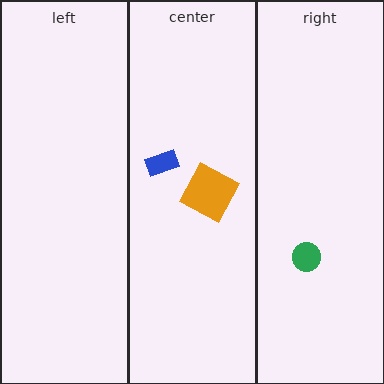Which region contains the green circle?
The right region.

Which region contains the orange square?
The center region.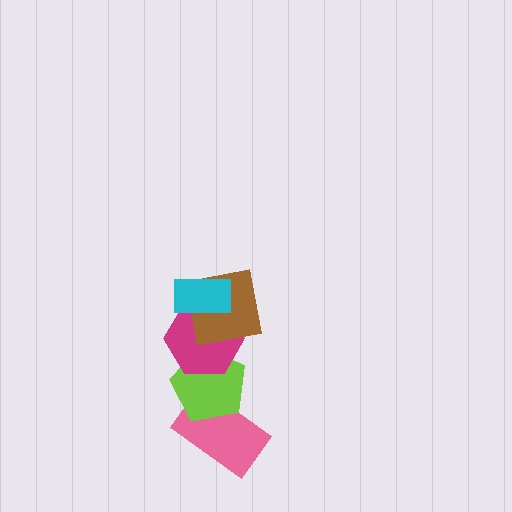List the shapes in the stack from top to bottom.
From top to bottom: the cyan rectangle, the brown square, the magenta hexagon, the lime pentagon, the pink rectangle.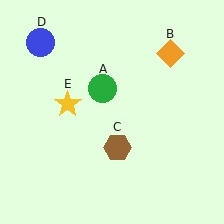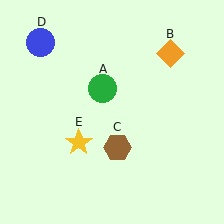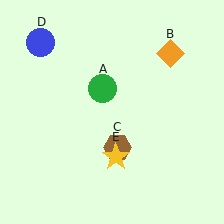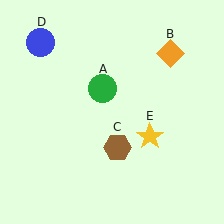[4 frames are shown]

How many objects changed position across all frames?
1 object changed position: yellow star (object E).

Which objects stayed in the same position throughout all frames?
Green circle (object A) and orange diamond (object B) and brown hexagon (object C) and blue circle (object D) remained stationary.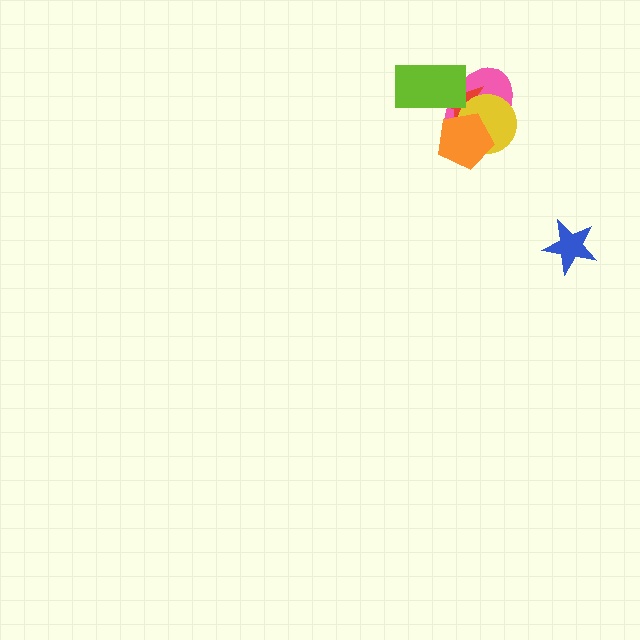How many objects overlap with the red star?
4 objects overlap with the red star.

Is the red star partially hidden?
Yes, it is partially covered by another shape.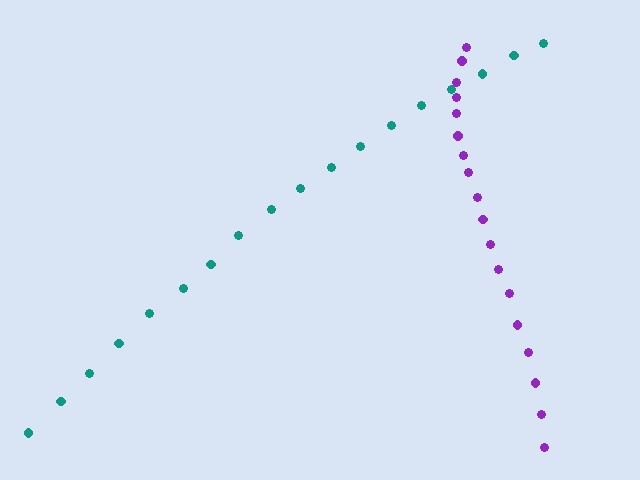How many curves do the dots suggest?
There are 2 distinct paths.